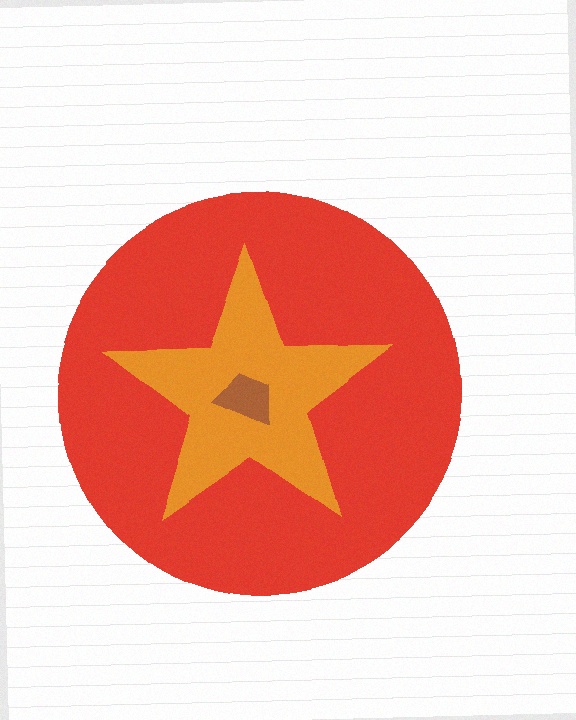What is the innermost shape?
The brown trapezoid.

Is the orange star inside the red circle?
Yes.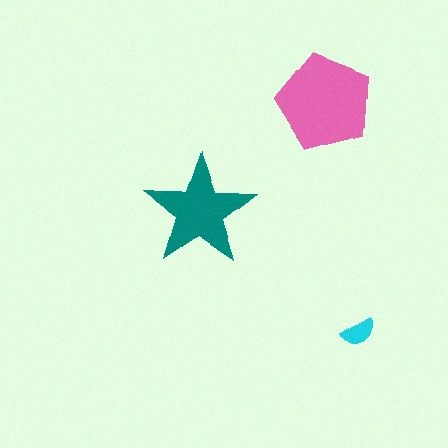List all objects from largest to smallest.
The pink pentagon, the teal star, the cyan semicircle.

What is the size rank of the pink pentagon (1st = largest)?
1st.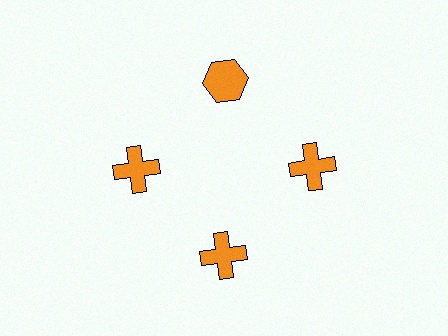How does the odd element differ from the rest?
It has a different shape: hexagon instead of cross.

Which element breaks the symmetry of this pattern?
The orange hexagon at roughly the 12 o'clock position breaks the symmetry. All other shapes are orange crosses.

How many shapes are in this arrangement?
There are 4 shapes arranged in a ring pattern.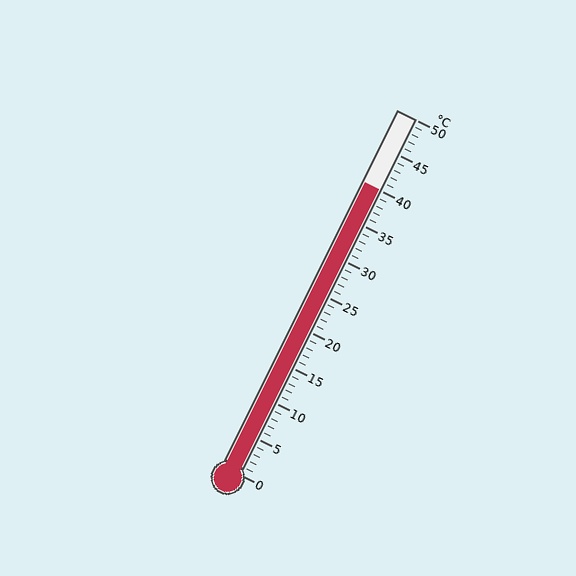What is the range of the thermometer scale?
The thermometer scale ranges from 0°C to 50°C.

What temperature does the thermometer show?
The thermometer shows approximately 40°C.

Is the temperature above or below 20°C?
The temperature is above 20°C.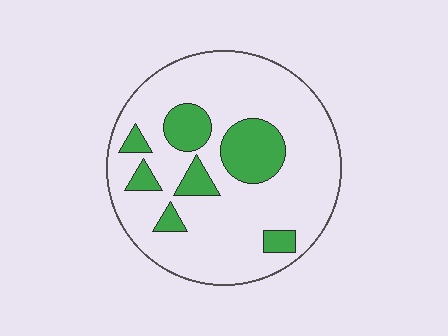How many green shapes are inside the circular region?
7.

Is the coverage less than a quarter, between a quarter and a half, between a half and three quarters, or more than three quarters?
Less than a quarter.